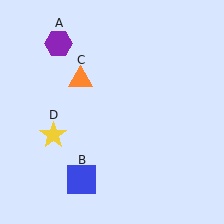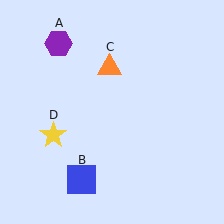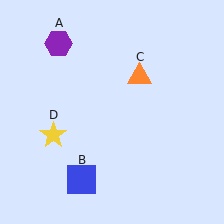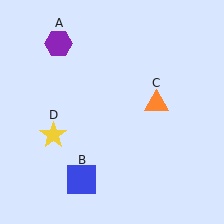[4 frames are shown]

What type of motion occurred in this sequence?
The orange triangle (object C) rotated clockwise around the center of the scene.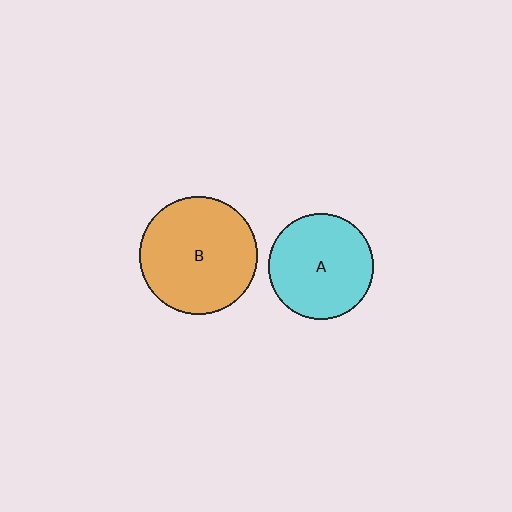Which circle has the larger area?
Circle B (orange).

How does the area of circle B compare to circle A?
Approximately 1.3 times.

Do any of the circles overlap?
No, none of the circles overlap.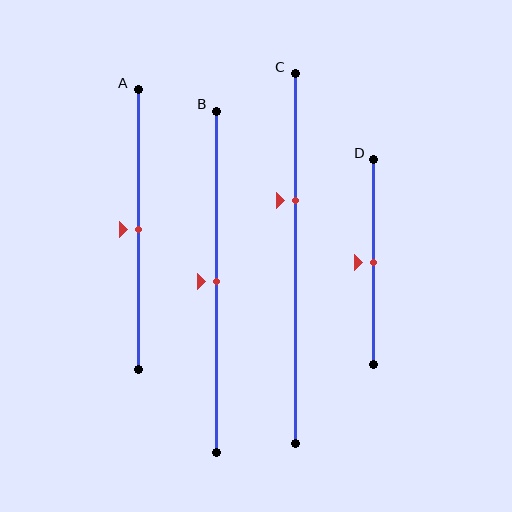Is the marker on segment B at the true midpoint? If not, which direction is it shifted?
Yes, the marker on segment B is at the true midpoint.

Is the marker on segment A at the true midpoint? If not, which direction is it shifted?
Yes, the marker on segment A is at the true midpoint.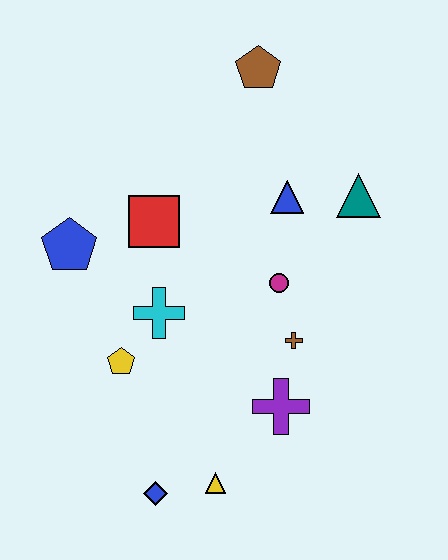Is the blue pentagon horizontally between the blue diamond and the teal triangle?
No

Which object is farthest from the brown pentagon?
The blue diamond is farthest from the brown pentagon.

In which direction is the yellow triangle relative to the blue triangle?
The yellow triangle is below the blue triangle.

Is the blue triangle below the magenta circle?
No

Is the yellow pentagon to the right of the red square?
No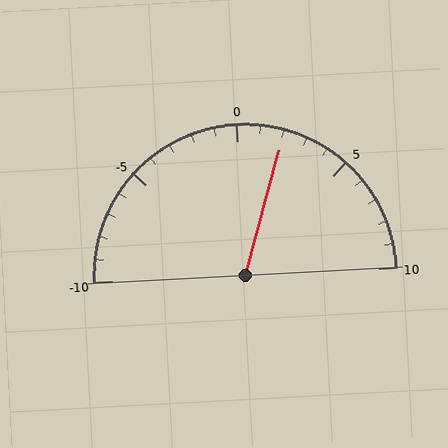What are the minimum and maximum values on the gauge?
The gauge ranges from -10 to 10.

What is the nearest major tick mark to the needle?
The nearest major tick mark is 0.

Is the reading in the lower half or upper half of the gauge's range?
The reading is in the upper half of the range (-10 to 10).